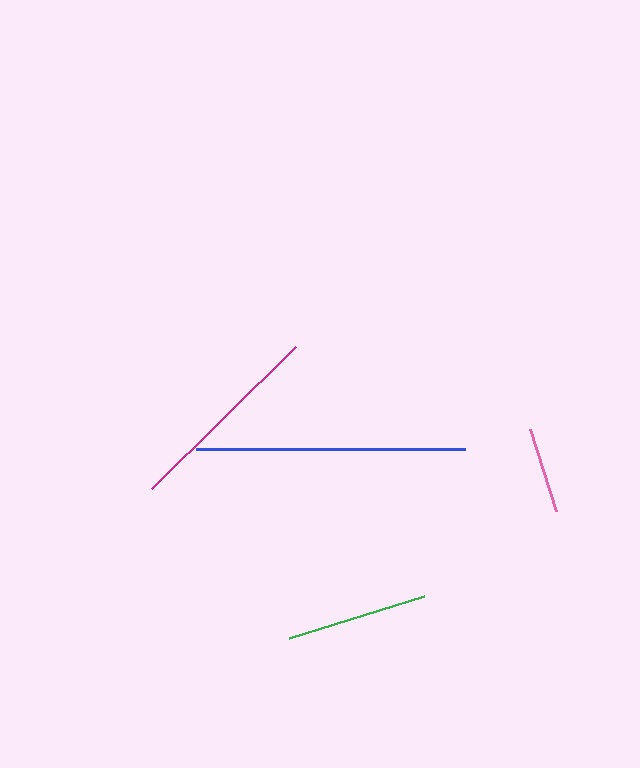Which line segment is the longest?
The blue line is the longest at approximately 268 pixels.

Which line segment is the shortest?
The pink line is the shortest at approximately 87 pixels.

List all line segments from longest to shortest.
From longest to shortest: blue, magenta, green, pink.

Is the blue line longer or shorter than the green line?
The blue line is longer than the green line.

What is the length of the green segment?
The green segment is approximately 142 pixels long.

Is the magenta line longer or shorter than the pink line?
The magenta line is longer than the pink line.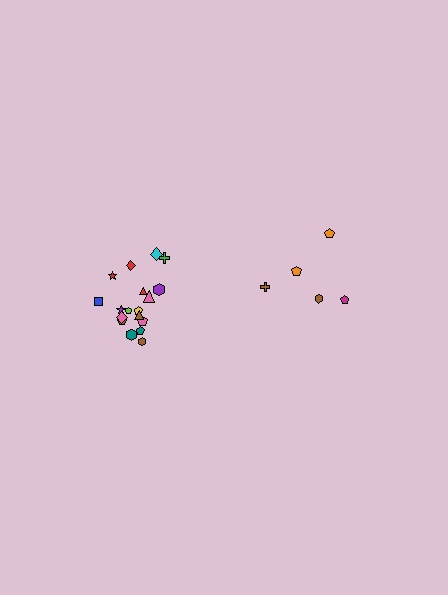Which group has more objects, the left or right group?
The left group.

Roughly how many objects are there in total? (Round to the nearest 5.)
Roughly 25 objects in total.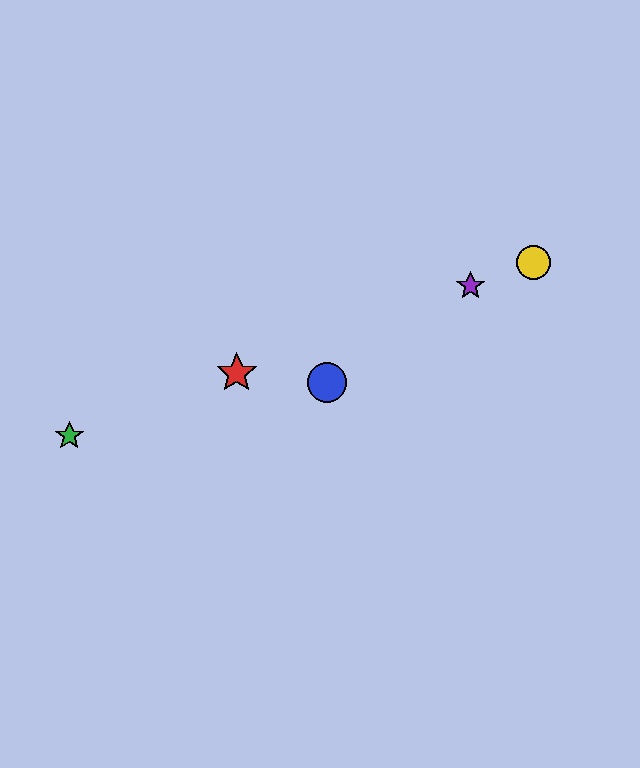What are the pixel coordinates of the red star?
The red star is at (237, 373).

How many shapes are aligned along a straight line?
4 shapes (the red star, the green star, the yellow circle, the purple star) are aligned along a straight line.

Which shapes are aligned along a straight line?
The red star, the green star, the yellow circle, the purple star are aligned along a straight line.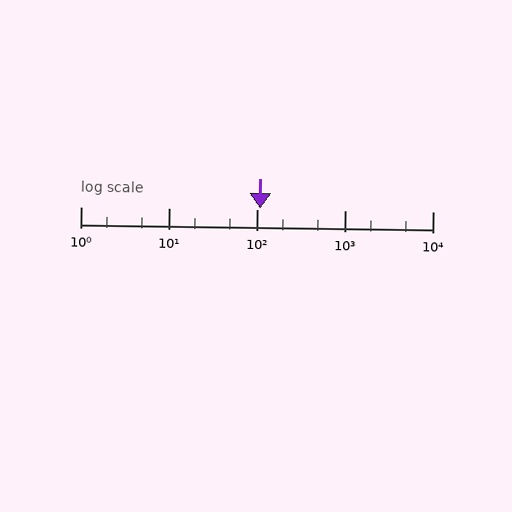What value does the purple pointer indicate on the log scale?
The pointer indicates approximately 110.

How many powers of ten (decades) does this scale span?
The scale spans 4 decades, from 1 to 10000.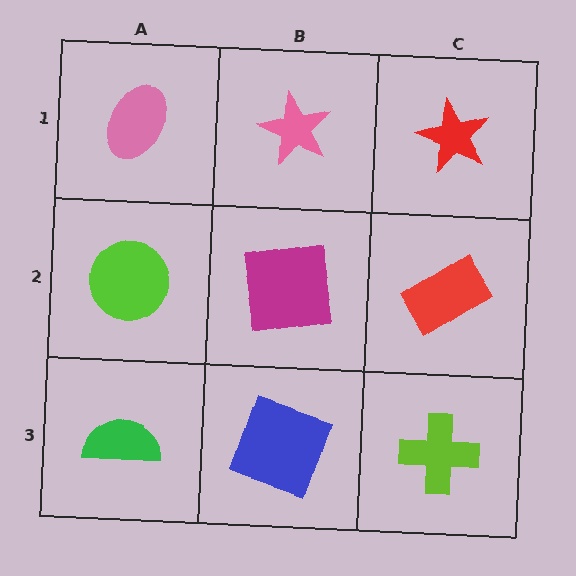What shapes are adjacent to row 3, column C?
A red rectangle (row 2, column C), a blue square (row 3, column B).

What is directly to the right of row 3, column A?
A blue square.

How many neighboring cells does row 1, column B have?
3.